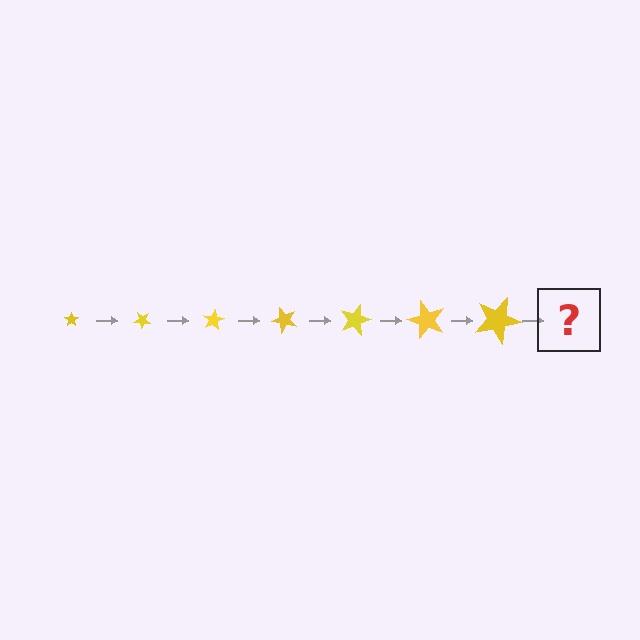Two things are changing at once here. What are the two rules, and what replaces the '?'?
The two rules are that the star grows larger each step and it rotates 40 degrees each step. The '?' should be a star, larger than the previous one and rotated 280 degrees from the start.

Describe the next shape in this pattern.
It should be a star, larger than the previous one and rotated 280 degrees from the start.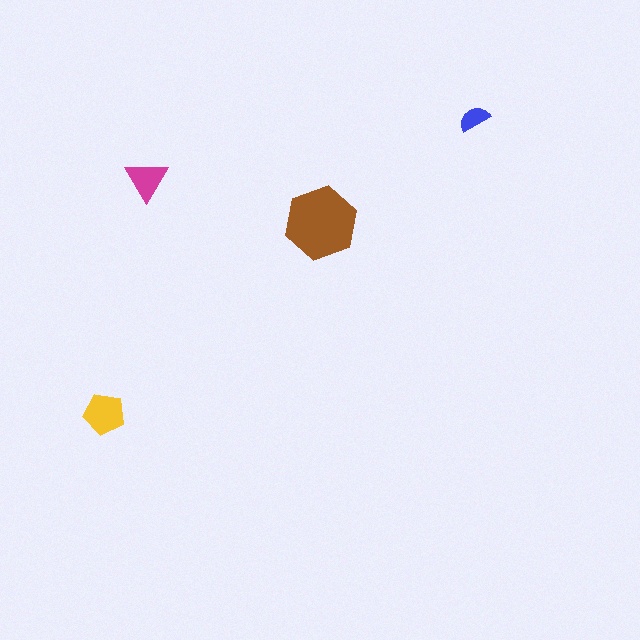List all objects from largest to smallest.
The brown hexagon, the yellow pentagon, the magenta triangle, the blue semicircle.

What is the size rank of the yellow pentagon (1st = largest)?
2nd.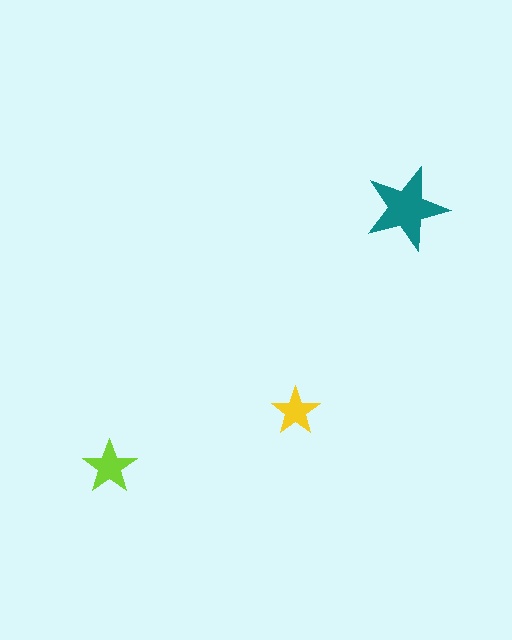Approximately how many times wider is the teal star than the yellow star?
About 1.5 times wider.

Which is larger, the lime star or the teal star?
The teal one.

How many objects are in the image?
There are 3 objects in the image.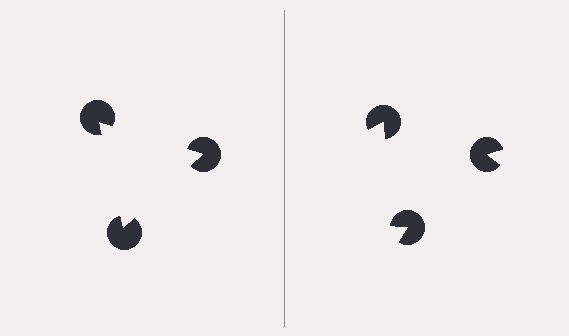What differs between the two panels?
The pac-man discs are positioned identically on both sides; only the wedge orientations differ. On the left they align to a triangle; on the right they are misaligned.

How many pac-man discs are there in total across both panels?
6 — 3 on each side.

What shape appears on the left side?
An illusory triangle.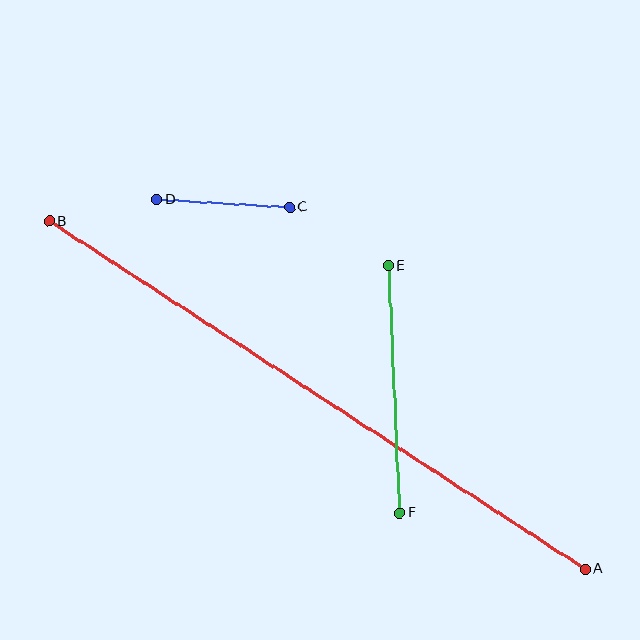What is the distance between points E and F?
The distance is approximately 248 pixels.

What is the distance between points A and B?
The distance is approximately 639 pixels.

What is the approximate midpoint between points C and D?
The midpoint is at approximately (223, 203) pixels.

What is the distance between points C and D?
The distance is approximately 133 pixels.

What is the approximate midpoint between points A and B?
The midpoint is at approximately (317, 395) pixels.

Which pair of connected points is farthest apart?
Points A and B are farthest apart.